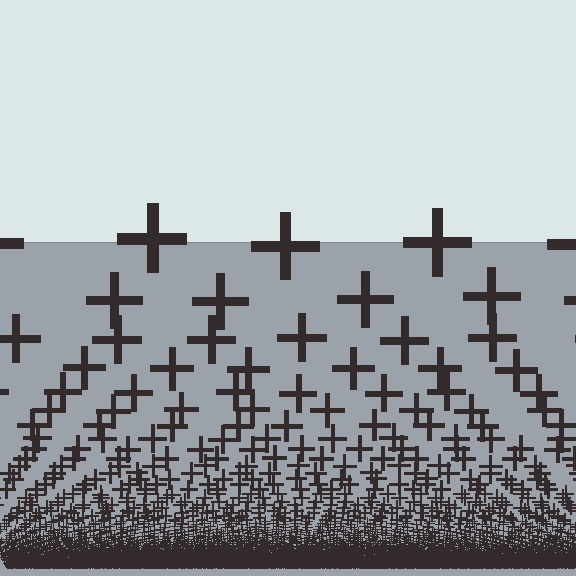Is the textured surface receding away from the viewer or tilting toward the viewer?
The surface appears to tilt toward the viewer. Texture elements get larger and sparser toward the top.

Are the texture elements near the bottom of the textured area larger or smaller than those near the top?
Smaller. The gradient is inverted — elements near the bottom are smaller and denser.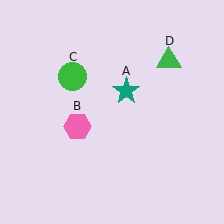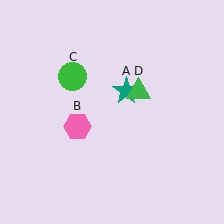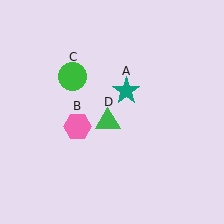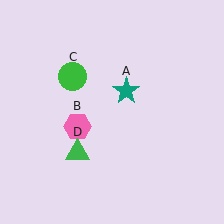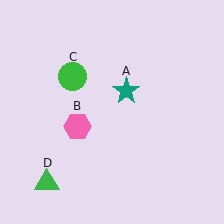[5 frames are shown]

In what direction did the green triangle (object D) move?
The green triangle (object D) moved down and to the left.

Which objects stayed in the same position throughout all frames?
Teal star (object A) and pink hexagon (object B) and green circle (object C) remained stationary.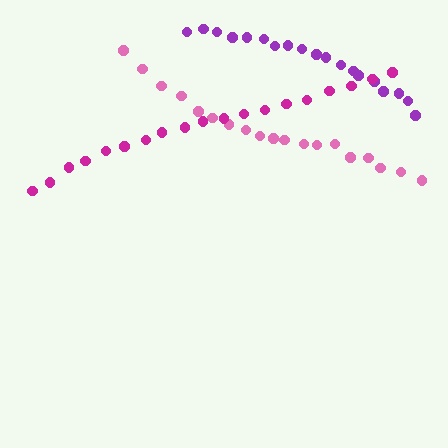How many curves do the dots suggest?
There are 3 distinct paths.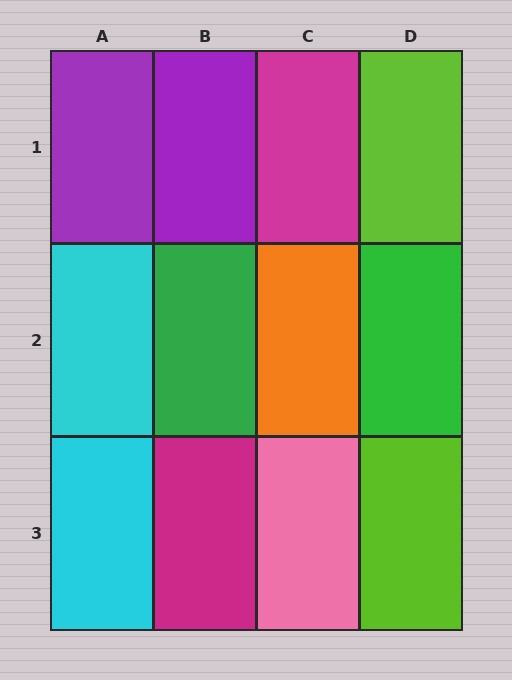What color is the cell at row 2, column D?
Green.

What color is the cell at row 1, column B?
Purple.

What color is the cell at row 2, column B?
Green.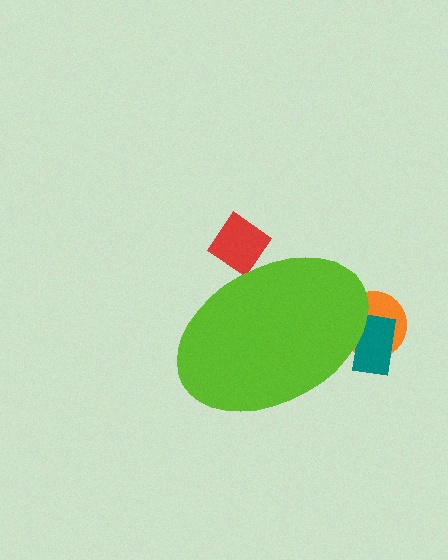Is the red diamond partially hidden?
Yes, the red diamond is partially hidden behind the lime ellipse.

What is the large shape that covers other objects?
A lime ellipse.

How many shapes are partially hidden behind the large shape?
3 shapes are partially hidden.